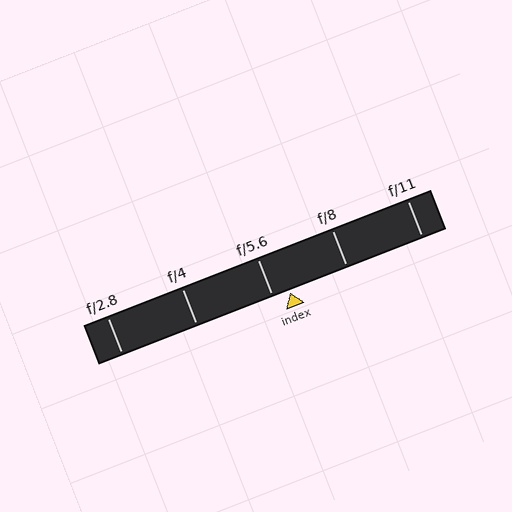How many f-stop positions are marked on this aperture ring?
There are 5 f-stop positions marked.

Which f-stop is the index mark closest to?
The index mark is closest to f/5.6.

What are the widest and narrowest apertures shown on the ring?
The widest aperture shown is f/2.8 and the narrowest is f/11.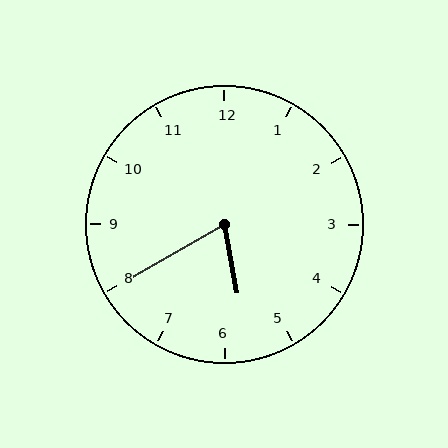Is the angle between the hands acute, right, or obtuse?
It is acute.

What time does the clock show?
5:40.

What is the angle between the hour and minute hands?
Approximately 70 degrees.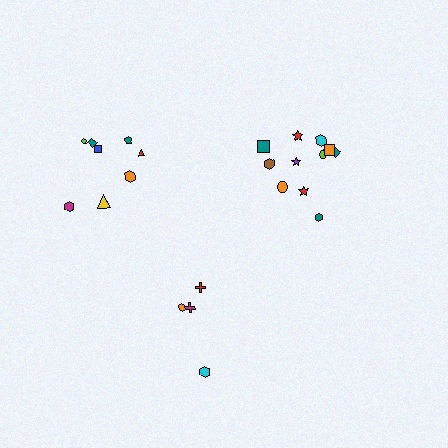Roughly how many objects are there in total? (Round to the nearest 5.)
Roughly 25 objects in total.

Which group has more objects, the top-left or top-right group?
The top-right group.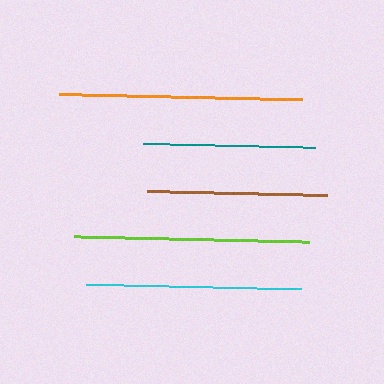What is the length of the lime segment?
The lime segment is approximately 235 pixels long.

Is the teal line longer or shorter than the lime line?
The lime line is longer than the teal line.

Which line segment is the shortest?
The teal line is the shortest at approximately 172 pixels.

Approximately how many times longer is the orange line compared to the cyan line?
The orange line is approximately 1.1 times the length of the cyan line.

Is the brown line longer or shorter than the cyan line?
The cyan line is longer than the brown line.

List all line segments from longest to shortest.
From longest to shortest: orange, lime, cyan, brown, teal.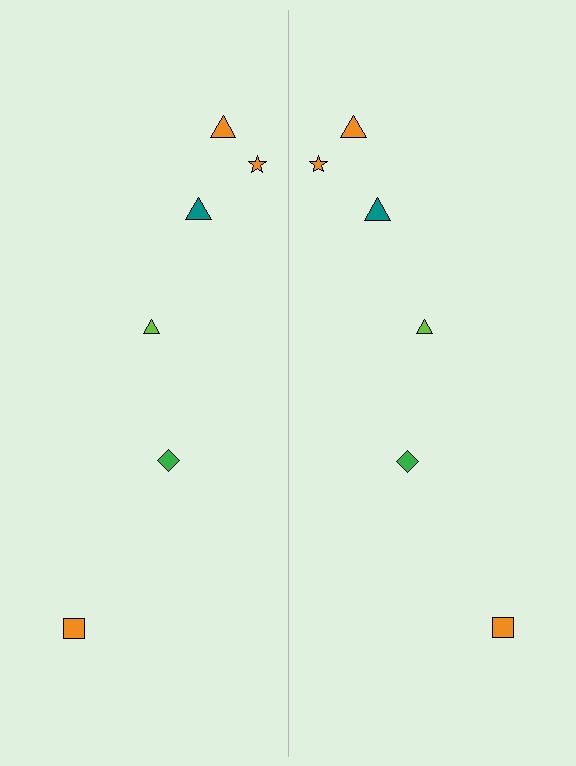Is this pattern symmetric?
Yes, this pattern has bilateral (reflection) symmetry.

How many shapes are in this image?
There are 12 shapes in this image.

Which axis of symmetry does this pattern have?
The pattern has a vertical axis of symmetry running through the center of the image.